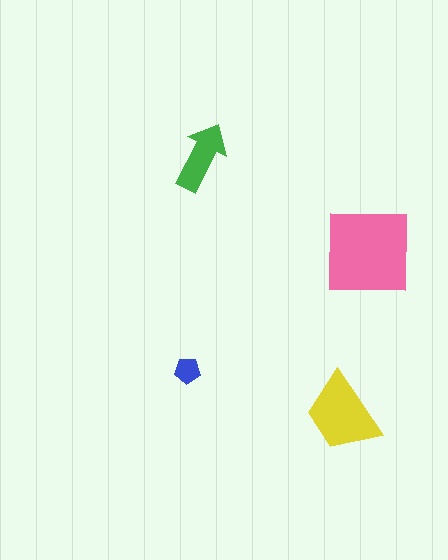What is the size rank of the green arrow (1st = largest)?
3rd.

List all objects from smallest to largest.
The blue pentagon, the green arrow, the yellow trapezoid, the pink square.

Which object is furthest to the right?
The pink square is rightmost.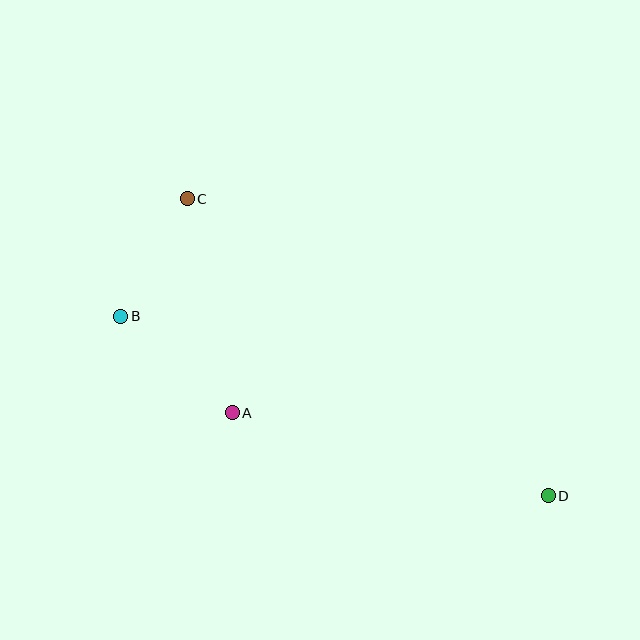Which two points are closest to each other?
Points B and C are closest to each other.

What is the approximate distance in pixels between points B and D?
The distance between B and D is approximately 464 pixels.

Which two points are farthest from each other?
Points C and D are farthest from each other.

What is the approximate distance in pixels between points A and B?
The distance between A and B is approximately 148 pixels.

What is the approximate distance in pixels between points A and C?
The distance between A and C is approximately 219 pixels.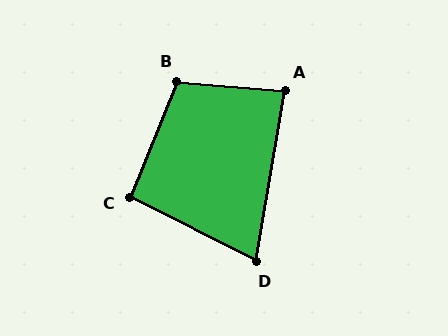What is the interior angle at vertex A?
Approximately 85 degrees (approximately right).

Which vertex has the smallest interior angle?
D, at approximately 73 degrees.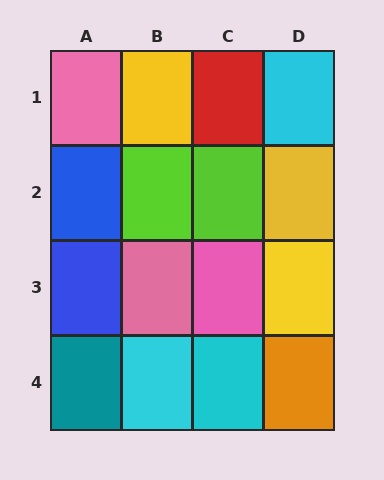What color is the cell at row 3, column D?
Yellow.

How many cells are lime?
2 cells are lime.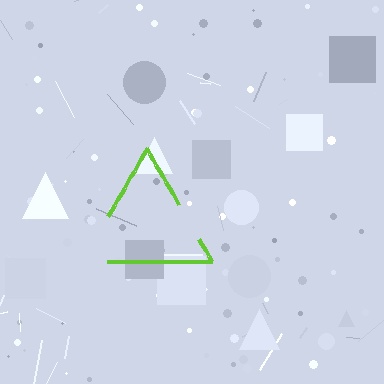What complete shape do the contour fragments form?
The contour fragments form a triangle.